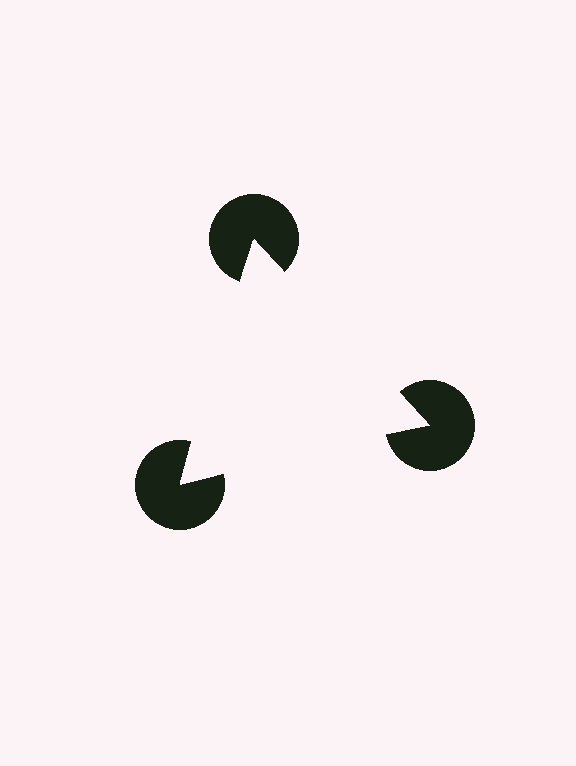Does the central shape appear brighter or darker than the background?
It typically appears slightly brighter than the background, even though no actual brightness change is drawn.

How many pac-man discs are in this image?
There are 3 — one at each vertex of the illusory triangle.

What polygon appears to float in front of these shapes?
An illusory triangle — its edges are inferred from the aligned wedge cuts in the pac-man discs, not physically drawn.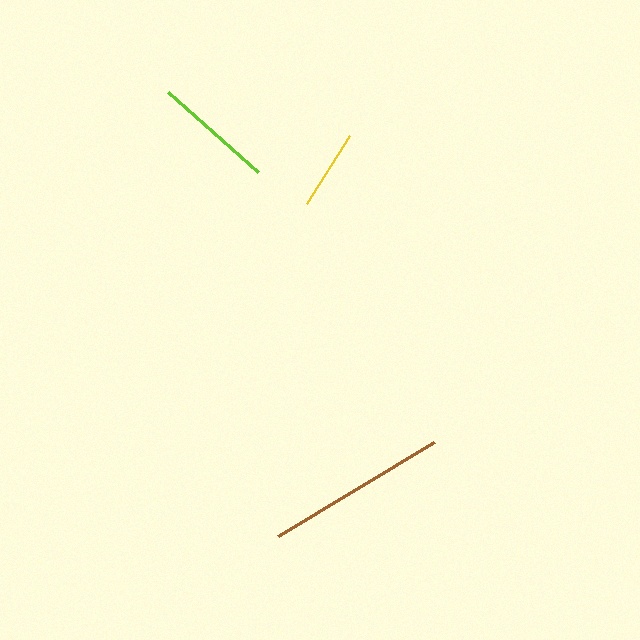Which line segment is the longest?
The brown line is the longest at approximately 182 pixels.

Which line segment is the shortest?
The yellow line is the shortest at approximately 80 pixels.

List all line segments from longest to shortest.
From longest to shortest: brown, lime, yellow.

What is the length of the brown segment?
The brown segment is approximately 182 pixels long.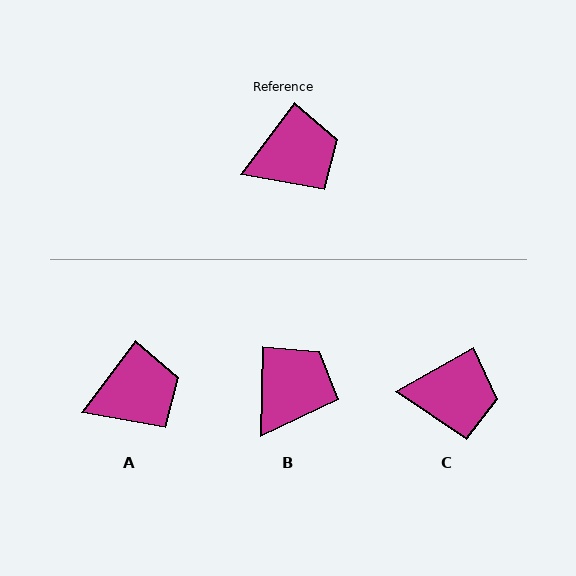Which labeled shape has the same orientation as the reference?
A.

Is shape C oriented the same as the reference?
No, it is off by about 24 degrees.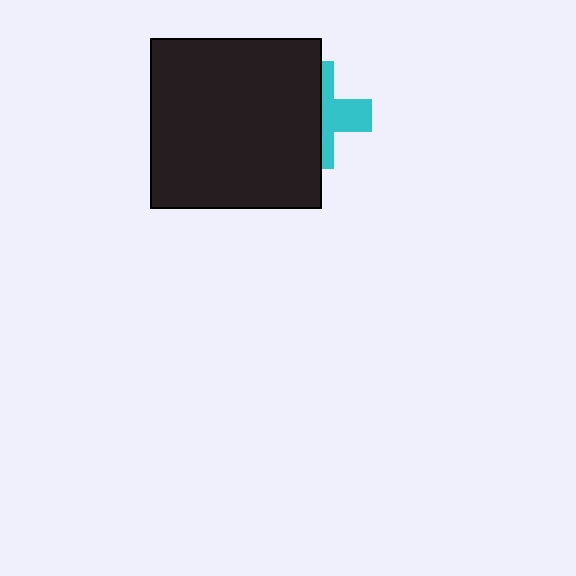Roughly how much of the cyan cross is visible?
A small part of it is visible (roughly 43%).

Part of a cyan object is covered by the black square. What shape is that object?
It is a cross.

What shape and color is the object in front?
The object in front is a black square.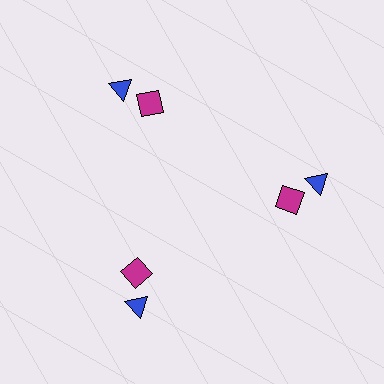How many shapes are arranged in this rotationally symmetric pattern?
There are 6 shapes, arranged in 3 groups of 2.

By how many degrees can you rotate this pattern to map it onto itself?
The pattern maps onto itself every 120 degrees of rotation.